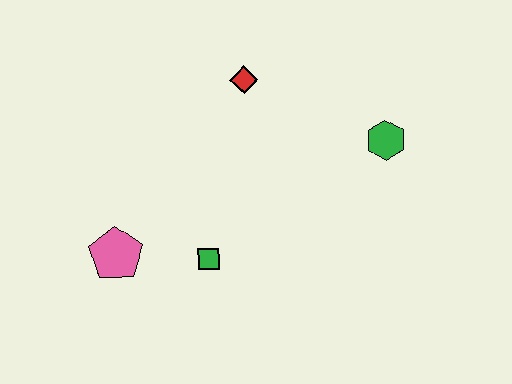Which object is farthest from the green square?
The green hexagon is farthest from the green square.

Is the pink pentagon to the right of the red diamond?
No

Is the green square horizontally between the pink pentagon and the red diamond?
Yes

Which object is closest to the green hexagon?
The red diamond is closest to the green hexagon.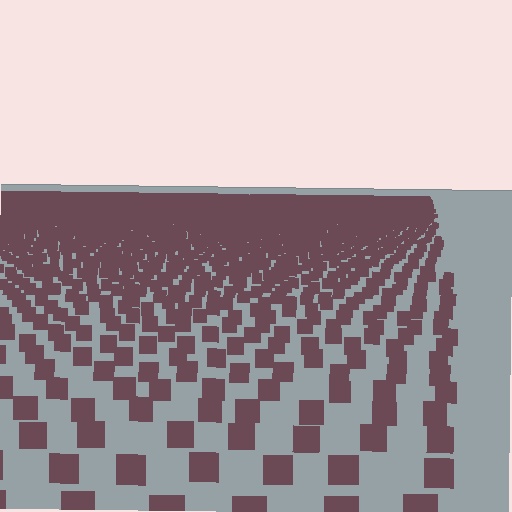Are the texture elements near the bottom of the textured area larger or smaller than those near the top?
Larger. Near the bottom, elements are closer to the viewer and appear at a bigger on-screen size.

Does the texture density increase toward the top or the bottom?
Density increases toward the top.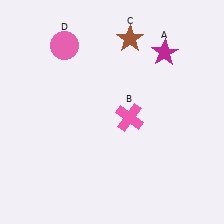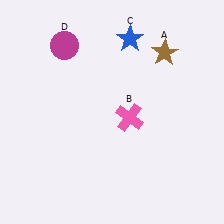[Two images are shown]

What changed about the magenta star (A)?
In Image 1, A is magenta. In Image 2, it changed to brown.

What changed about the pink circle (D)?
In Image 1, D is pink. In Image 2, it changed to magenta.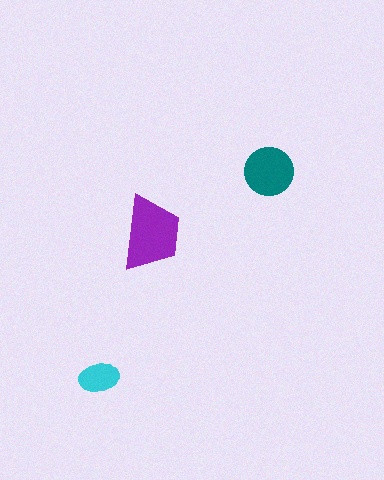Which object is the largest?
The purple trapezoid.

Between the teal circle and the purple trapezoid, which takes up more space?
The purple trapezoid.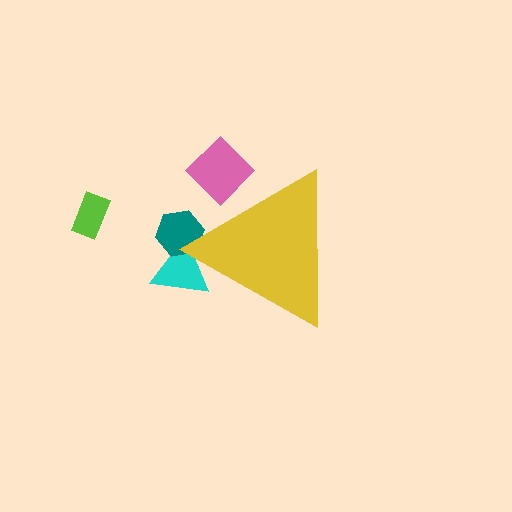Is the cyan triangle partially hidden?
Yes, the cyan triangle is partially hidden behind the yellow triangle.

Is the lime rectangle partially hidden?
No, the lime rectangle is fully visible.